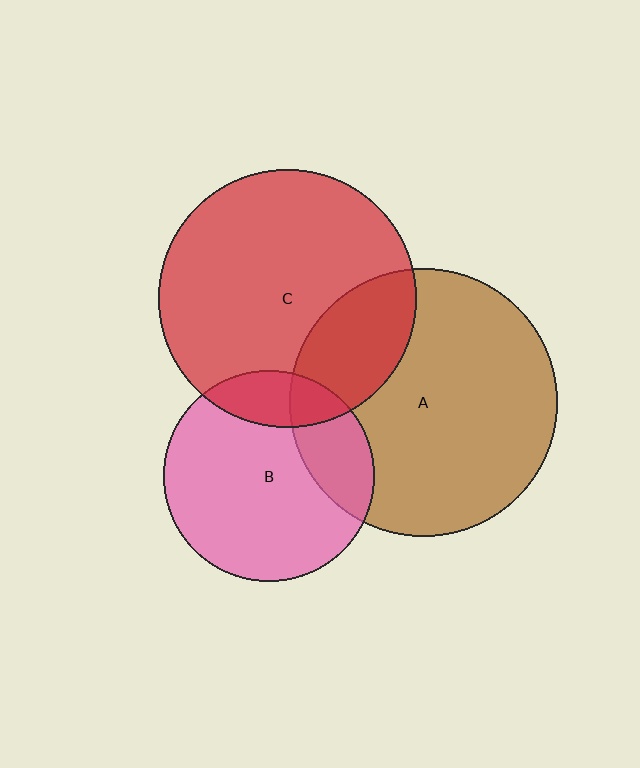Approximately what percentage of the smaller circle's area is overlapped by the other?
Approximately 25%.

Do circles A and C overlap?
Yes.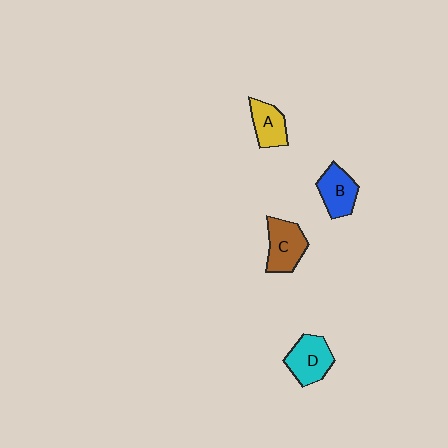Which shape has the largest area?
Shape D (cyan).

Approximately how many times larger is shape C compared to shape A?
Approximately 1.3 times.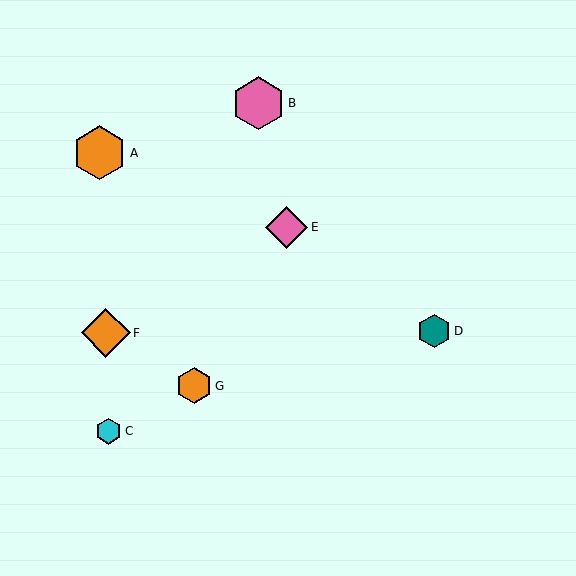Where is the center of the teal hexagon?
The center of the teal hexagon is at (434, 331).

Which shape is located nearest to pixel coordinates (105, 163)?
The orange hexagon (labeled A) at (100, 153) is nearest to that location.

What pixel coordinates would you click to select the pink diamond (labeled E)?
Click at (287, 227) to select the pink diamond E.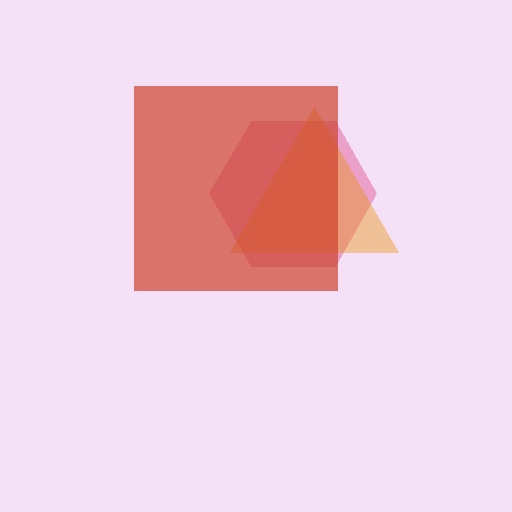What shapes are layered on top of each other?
The layered shapes are: a pink hexagon, an orange triangle, a red square.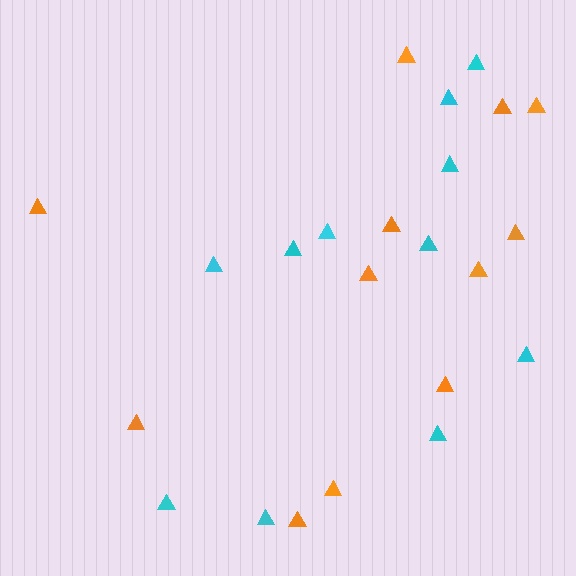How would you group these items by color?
There are 2 groups: one group of orange triangles (12) and one group of cyan triangles (11).